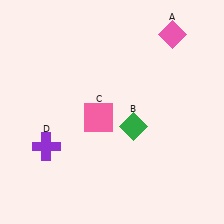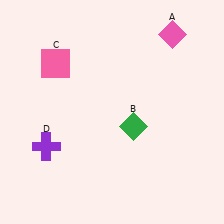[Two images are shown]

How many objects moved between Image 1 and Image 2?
1 object moved between the two images.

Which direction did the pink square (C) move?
The pink square (C) moved up.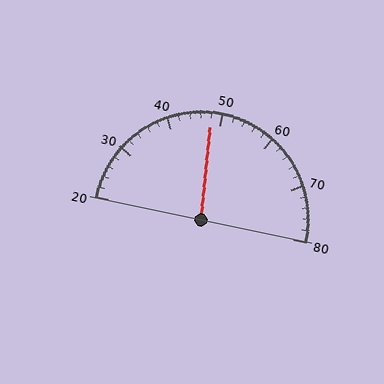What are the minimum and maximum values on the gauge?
The gauge ranges from 20 to 80.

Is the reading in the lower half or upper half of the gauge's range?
The reading is in the lower half of the range (20 to 80).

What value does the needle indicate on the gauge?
The needle indicates approximately 48.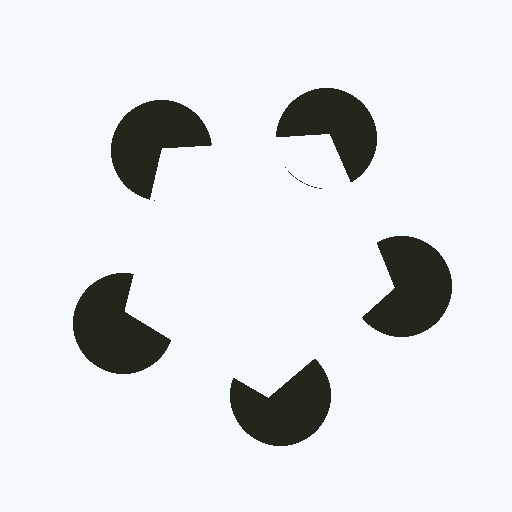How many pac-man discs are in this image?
There are 5 — one at each vertex of the illusory pentagon.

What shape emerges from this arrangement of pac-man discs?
An illusory pentagon — its edges are inferred from the aligned wedge cuts in the pac-man discs, not physically drawn.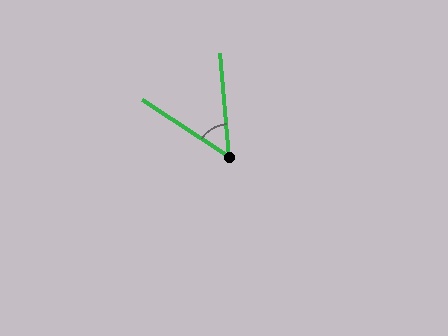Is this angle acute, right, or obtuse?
It is acute.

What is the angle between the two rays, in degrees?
Approximately 52 degrees.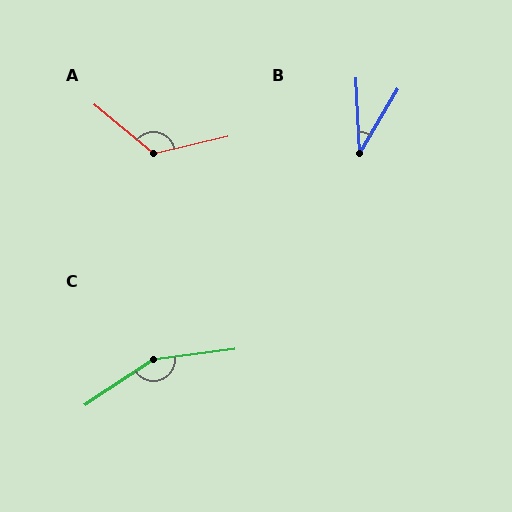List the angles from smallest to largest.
B (33°), A (127°), C (154°).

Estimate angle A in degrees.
Approximately 127 degrees.